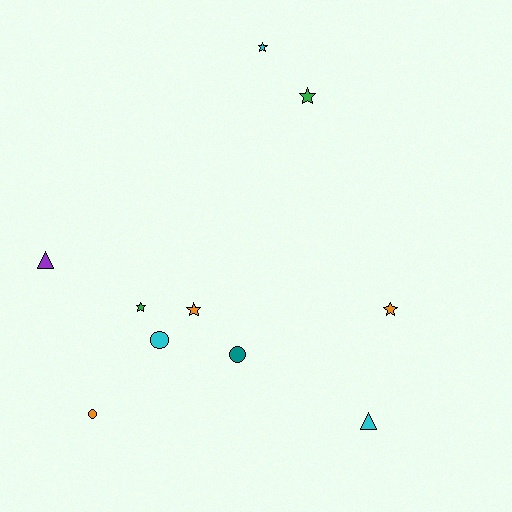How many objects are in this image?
There are 10 objects.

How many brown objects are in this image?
There are no brown objects.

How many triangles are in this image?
There are 2 triangles.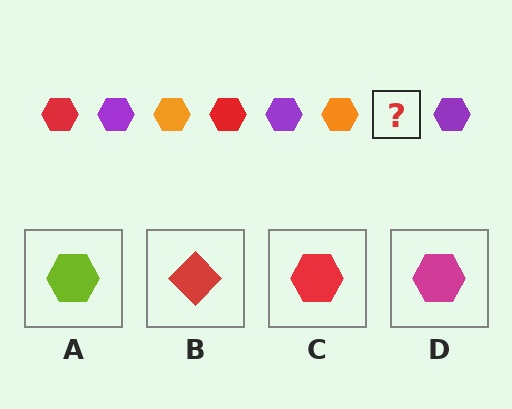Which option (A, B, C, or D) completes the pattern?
C.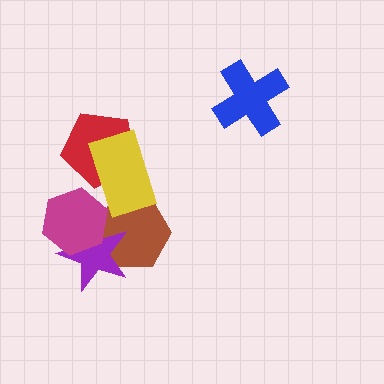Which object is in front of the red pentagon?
The yellow rectangle is in front of the red pentagon.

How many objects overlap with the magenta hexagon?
2 objects overlap with the magenta hexagon.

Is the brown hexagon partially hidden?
Yes, it is partially covered by another shape.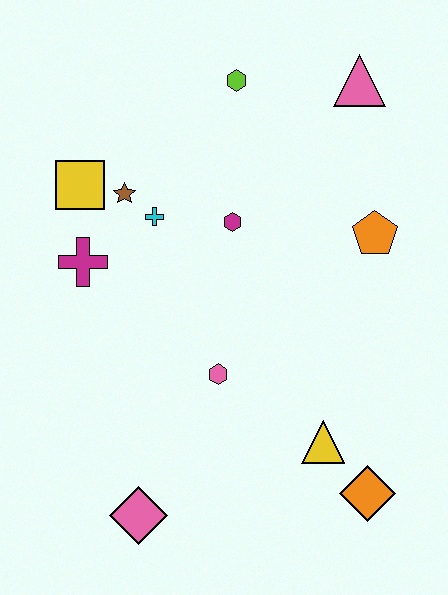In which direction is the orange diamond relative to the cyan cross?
The orange diamond is below the cyan cross.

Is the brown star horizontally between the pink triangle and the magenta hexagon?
No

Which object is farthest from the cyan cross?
The orange diamond is farthest from the cyan cross.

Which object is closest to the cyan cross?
The brown star is closest to the cyan cross.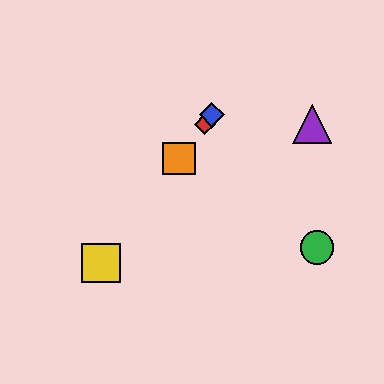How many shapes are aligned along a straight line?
4 shapes (the red diamond, the blue diamond, the yellow square, the orange square) are aligned along a straight line.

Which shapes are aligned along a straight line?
The red diamond, the blue diamond, the yellow square, the orange square are aligned along a straight line.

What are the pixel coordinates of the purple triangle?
The purple triangle is at (312, 124).